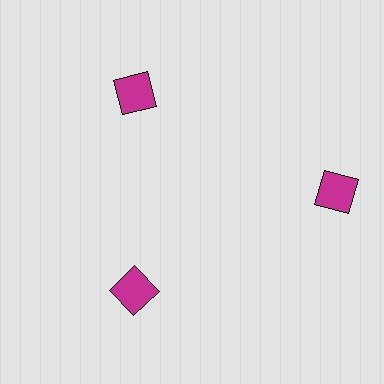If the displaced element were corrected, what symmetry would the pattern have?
It would have 3-fold rotational symmetry — the pattern would map onto itself every 120 degrees.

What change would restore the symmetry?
The symmetry would be restored by moving it inward, back onto the ring so that all 3 squares sit at equal angles and equal distance from the center.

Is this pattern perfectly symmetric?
No. The 3 magenta squares are arranged in a ring, but one element near the 3 o'clock position is pushed outward from the center, breaking the 3-fold rotational symmetry.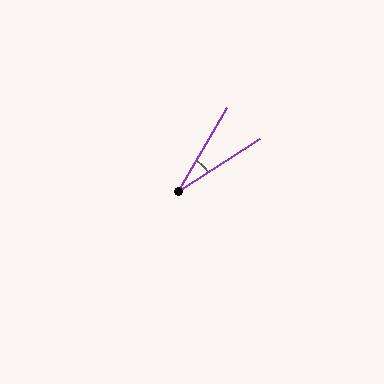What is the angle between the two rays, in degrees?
Approximately 27 degrees.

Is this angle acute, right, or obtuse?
It is acute.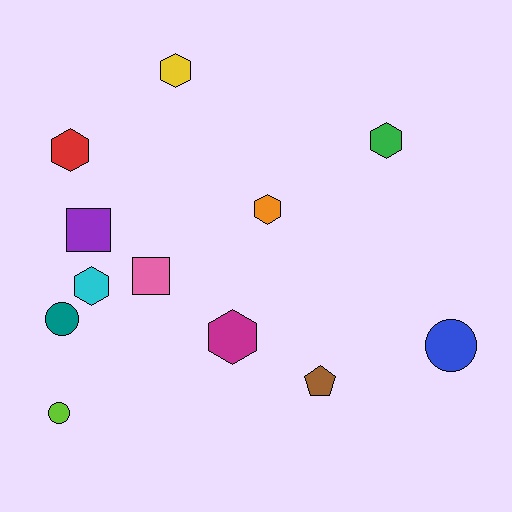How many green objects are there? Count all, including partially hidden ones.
There is 1 green object.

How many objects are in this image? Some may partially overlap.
There are 12 objects.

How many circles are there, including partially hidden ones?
There are 3 circles.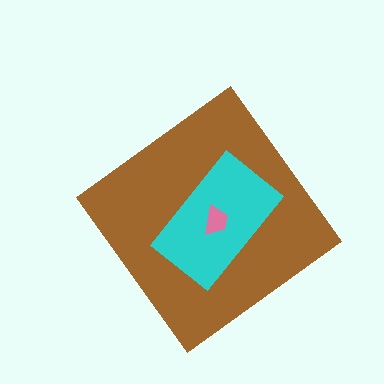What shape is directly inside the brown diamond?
The cyan rectangle.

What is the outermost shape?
The brown diamond.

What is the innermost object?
The pink trapezoid.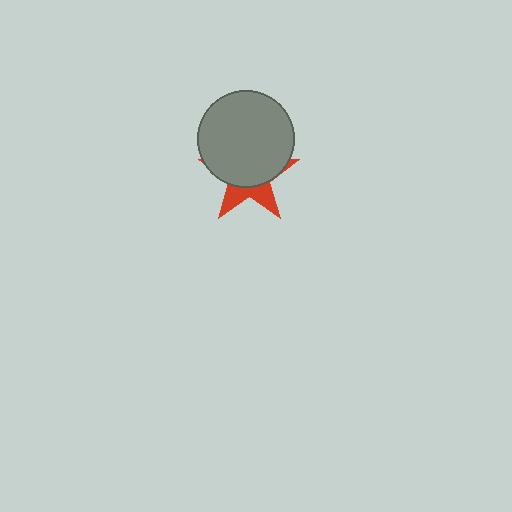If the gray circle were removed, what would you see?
You would see the complete red star.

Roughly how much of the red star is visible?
A small part of it is visible (roughly 34%).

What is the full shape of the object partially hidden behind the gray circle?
The partially hidden object is a red star.